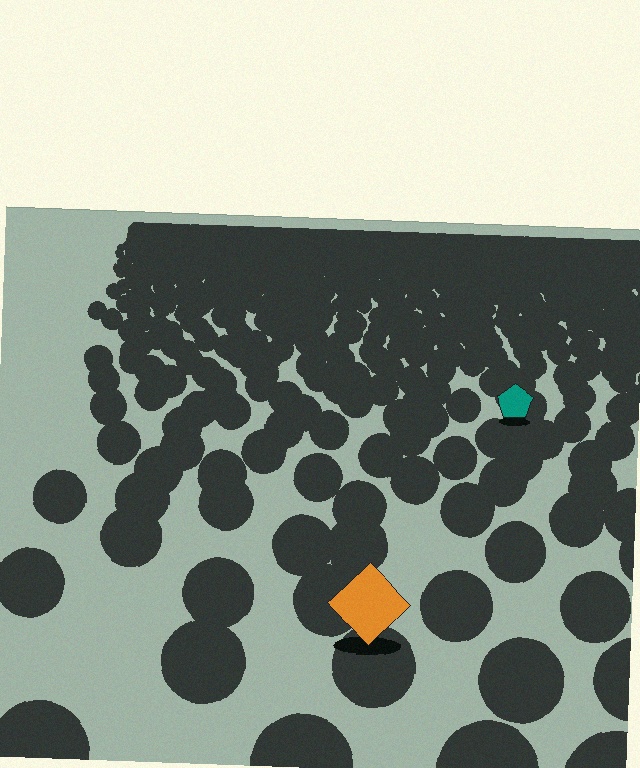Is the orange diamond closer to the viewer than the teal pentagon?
Yes. The orange diamond is closer — you can tell from the texture gradient: the ground texture is coarser near it.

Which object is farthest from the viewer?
The teal pentagon is farthest from the viewer. It appears smaller and the ground texture around it is denser.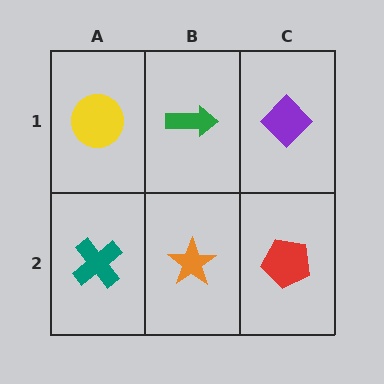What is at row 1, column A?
A yellow circle.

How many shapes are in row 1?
3 shapes.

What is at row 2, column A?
A teal cross.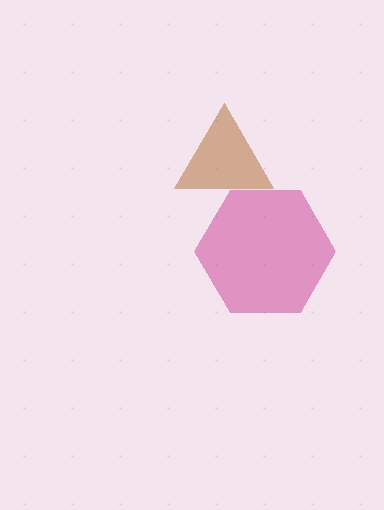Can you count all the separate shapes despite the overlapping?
Yes, there are 2 separate shapes.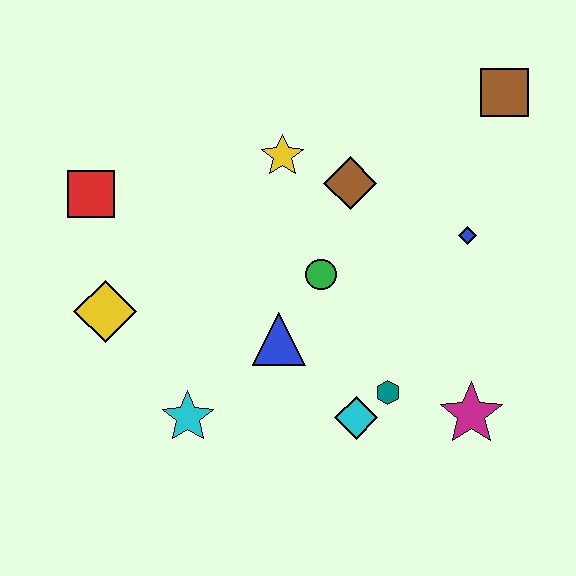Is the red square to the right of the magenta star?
No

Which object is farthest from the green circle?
The brown square is farthest from the green circle.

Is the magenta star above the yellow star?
No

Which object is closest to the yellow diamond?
The red square is closest to the yellow diamond.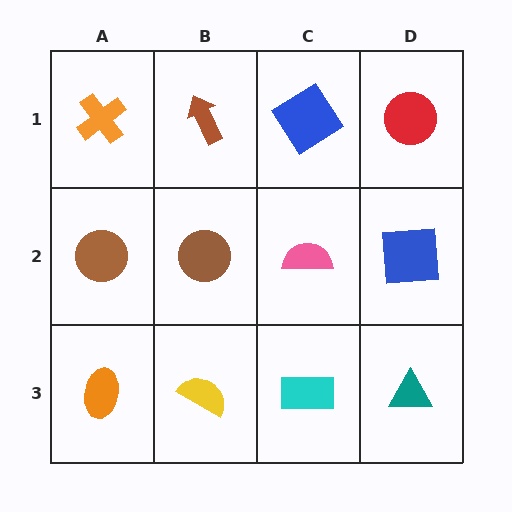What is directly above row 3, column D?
A blue square.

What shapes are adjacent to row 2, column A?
An orange cross (row 1, column A), an orange ellipse (row 3, column A), a brown circle (row 2, column B).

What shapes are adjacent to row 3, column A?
A brown circle (row 2, column A), a yellow semicircle (row 3, column B).